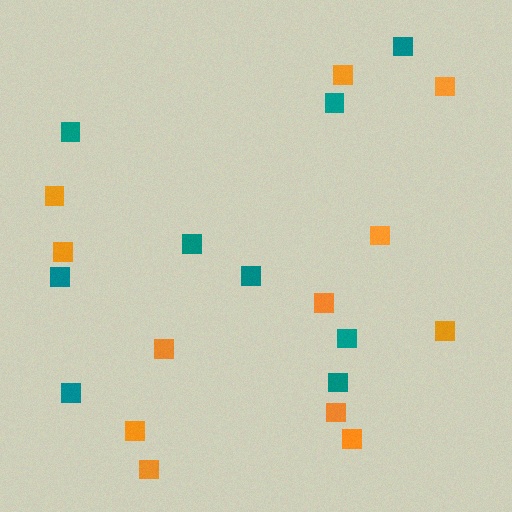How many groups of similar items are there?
There are 2 groups: one group of orange squares (12) and one group of teal squares (9).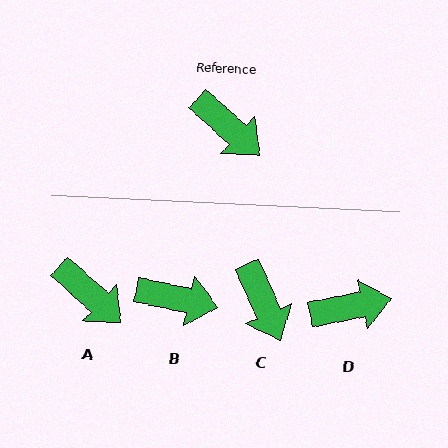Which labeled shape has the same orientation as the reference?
A.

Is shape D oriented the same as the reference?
No, it is off by about 54 degrees.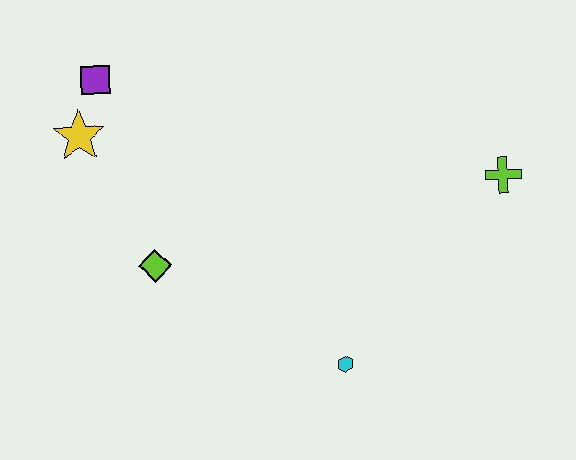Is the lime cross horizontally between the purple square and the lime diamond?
No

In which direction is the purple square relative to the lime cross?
The purple square is to the left of the lime cross.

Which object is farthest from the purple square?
The lime cross is farthest from the purple square.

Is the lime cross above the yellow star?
No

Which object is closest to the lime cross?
The cyan hexagon is closest to the lime cross.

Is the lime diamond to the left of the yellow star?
No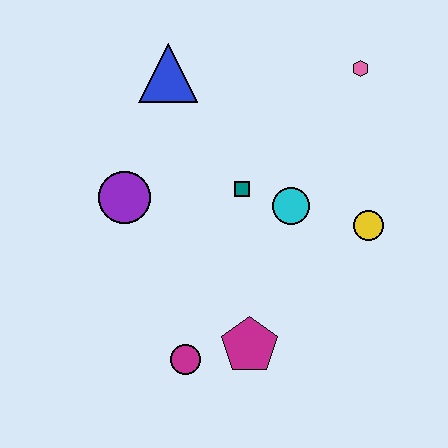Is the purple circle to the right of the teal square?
No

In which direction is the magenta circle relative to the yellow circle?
The magenta circle is to the left of the yellow circle.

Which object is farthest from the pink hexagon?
The magenta circle is farthest from the pink hexagon.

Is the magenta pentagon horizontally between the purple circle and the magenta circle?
No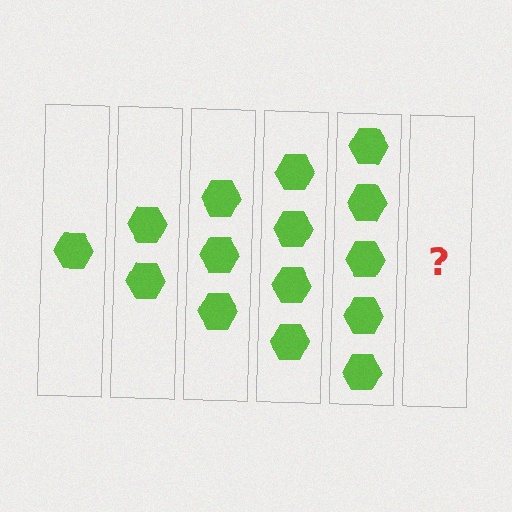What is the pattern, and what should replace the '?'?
The pattern is that each step adds one more hexagon. The '?' should be 6 hexagons.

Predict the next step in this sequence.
The next step is 6 hexagons.